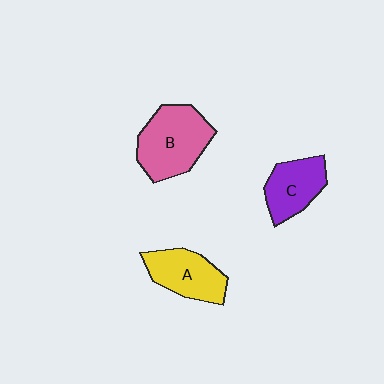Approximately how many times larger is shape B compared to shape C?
Approximately 1.5 times.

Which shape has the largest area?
Shape B (pink).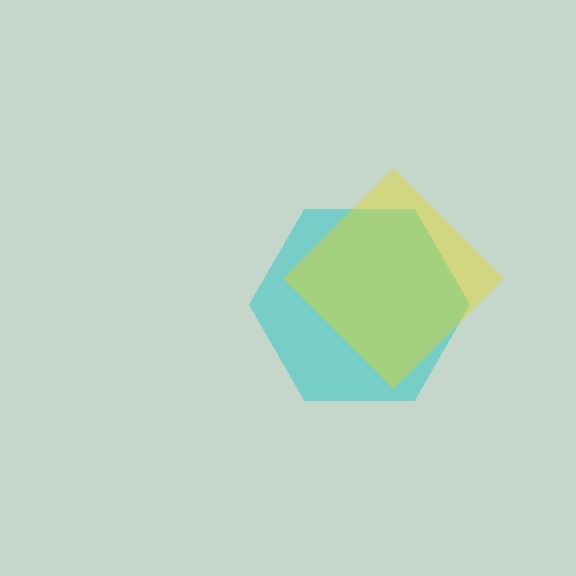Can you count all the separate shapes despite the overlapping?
Yes, there are 2 separate shapes.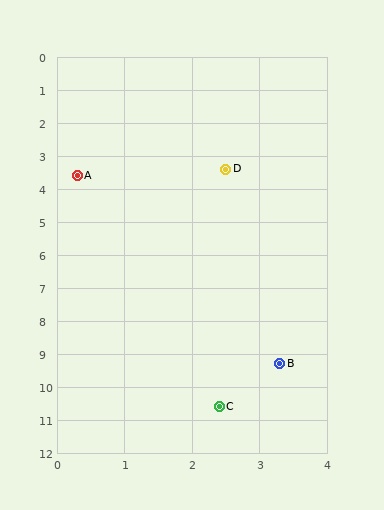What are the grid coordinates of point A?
Point A is at approximately (0.3, 3.6).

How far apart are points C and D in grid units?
Points C and D are about 7.2 grid units apart.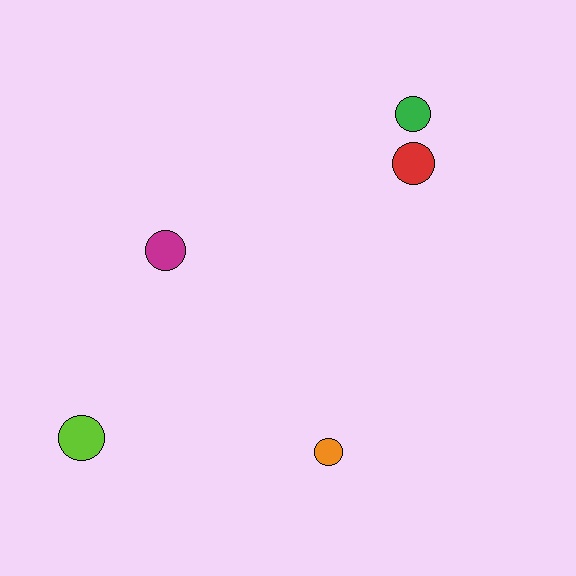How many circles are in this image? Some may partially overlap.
There are 5 circles.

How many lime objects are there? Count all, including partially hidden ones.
There is 1 lime object.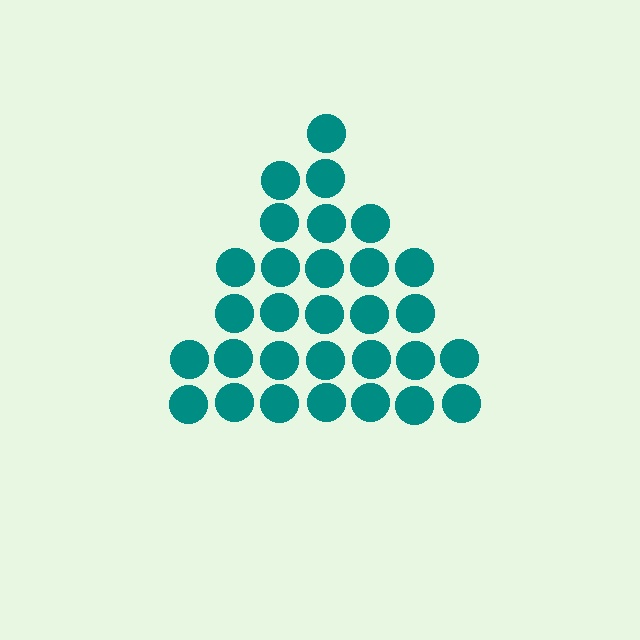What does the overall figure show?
The overall figure shows a triangle.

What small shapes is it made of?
It is made of small circles.